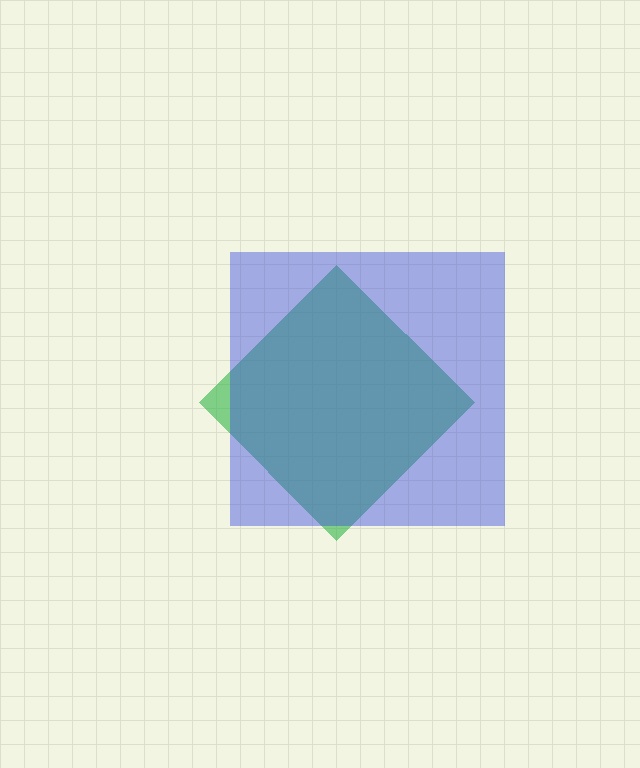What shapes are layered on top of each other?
The layered shapes are: a green diamond, a blue square.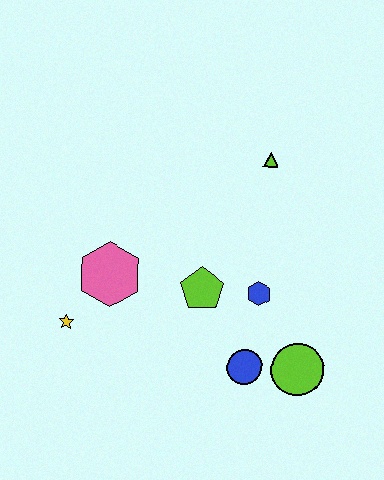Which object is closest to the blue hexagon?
The lime pentagon is closest to the blue hexagon.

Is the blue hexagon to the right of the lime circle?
No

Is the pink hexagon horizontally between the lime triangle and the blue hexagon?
No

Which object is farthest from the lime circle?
The yellow star is farthest from the lime circle.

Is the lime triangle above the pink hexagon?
Yes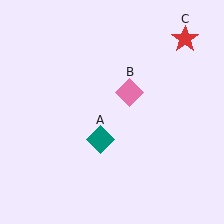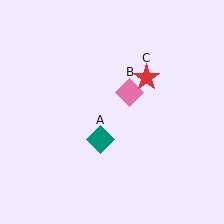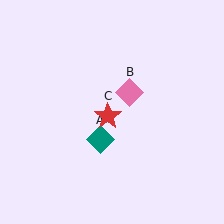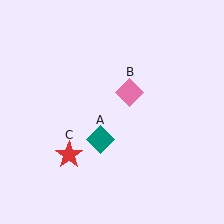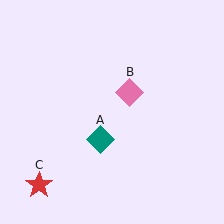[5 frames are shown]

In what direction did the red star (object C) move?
The red star (object C) moved down and to the left.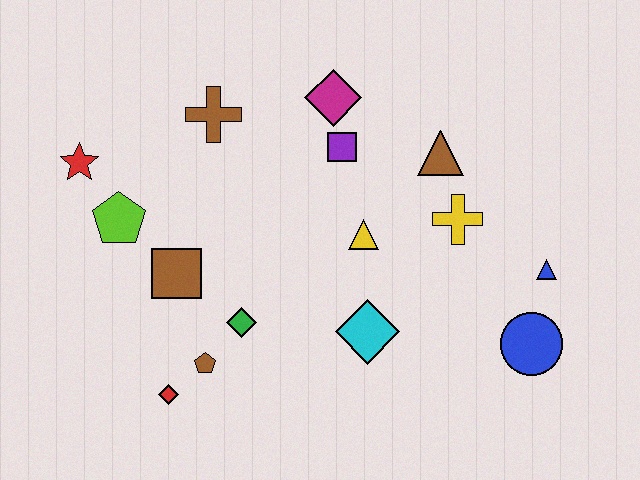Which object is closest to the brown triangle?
The yellow cross is closest to the brown triangle.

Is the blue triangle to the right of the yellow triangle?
Yes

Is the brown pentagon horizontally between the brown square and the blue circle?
Yes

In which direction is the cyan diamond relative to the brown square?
The cyan diamond is to the right of the brown square.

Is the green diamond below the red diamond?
No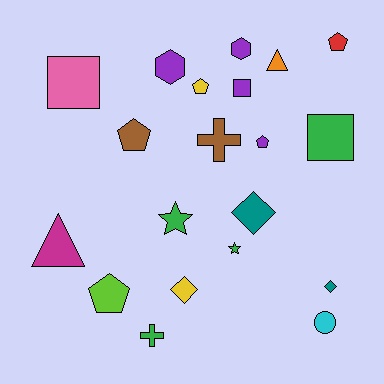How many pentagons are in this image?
There are 5 pentagons.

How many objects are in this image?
There are 20 objects.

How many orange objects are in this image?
There is 1 orange object.